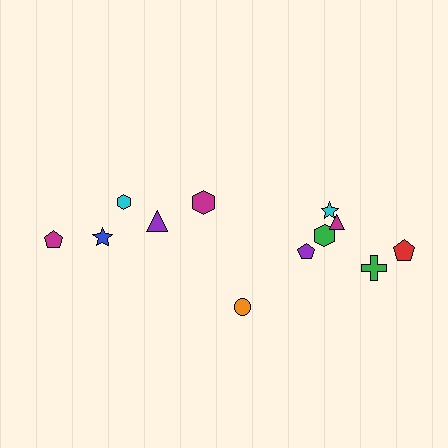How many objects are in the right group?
There are 7 objects.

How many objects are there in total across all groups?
There are 12 objects.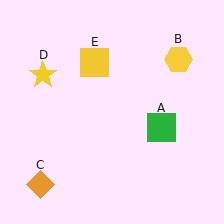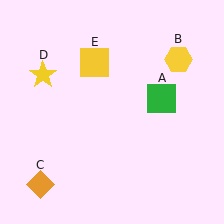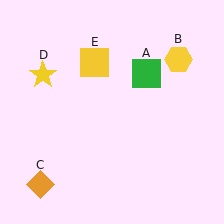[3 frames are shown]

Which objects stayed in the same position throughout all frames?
Yellow hexagon (object B) and orange diamond (object C) and yellow star (object D) and yellow square (object E) remained stationary.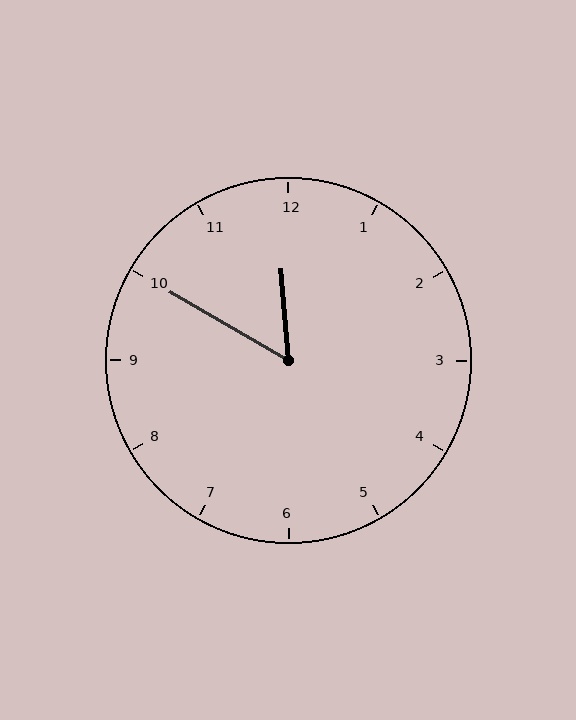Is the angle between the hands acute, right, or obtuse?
It is acute.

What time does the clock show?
11:50.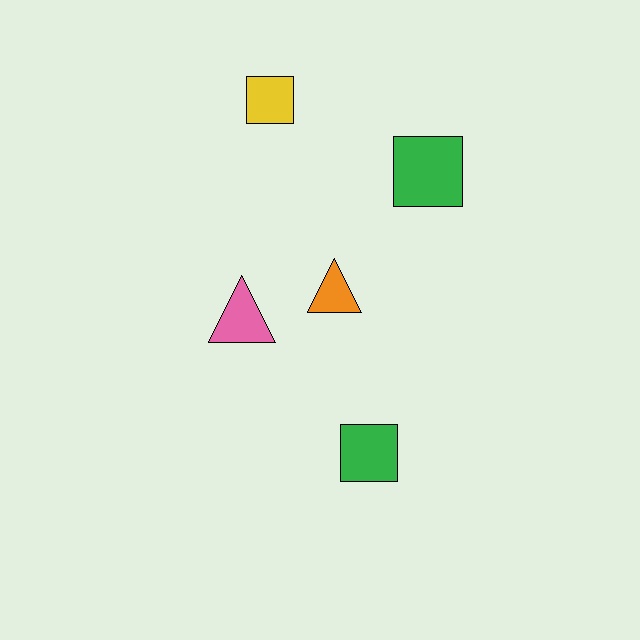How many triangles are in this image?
There are 2 triangles.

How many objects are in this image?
There are 5 objects.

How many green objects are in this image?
There are 2 green objects.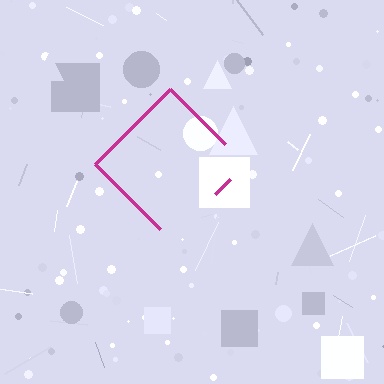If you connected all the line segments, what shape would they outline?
They would outline a diamond.